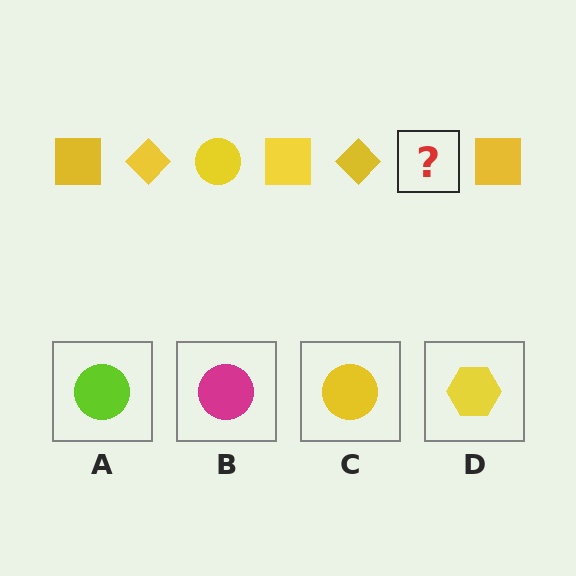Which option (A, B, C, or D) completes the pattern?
C.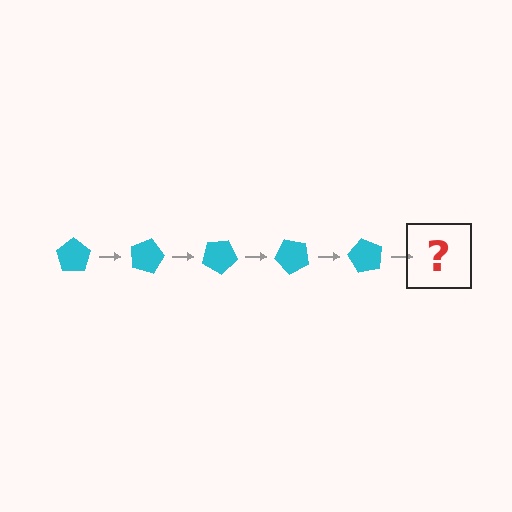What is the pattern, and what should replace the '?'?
The pattern is that the pentagon rotates 15 degrees each step. The '?' should be a cyan pentagon rotated 75 degrees.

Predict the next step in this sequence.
The next step is a cyan pentagon rotated 75 degrees.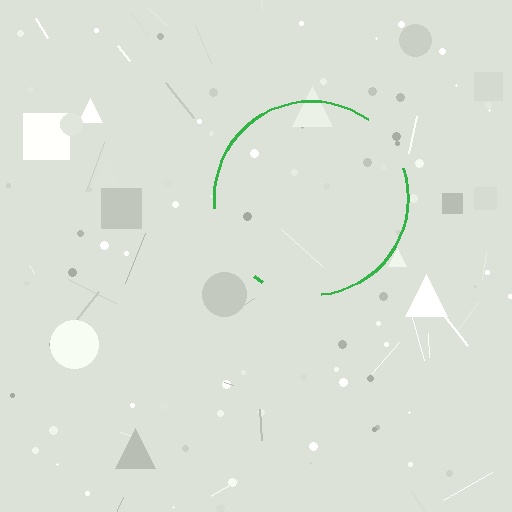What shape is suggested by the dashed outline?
The dashed outline suggests a circle.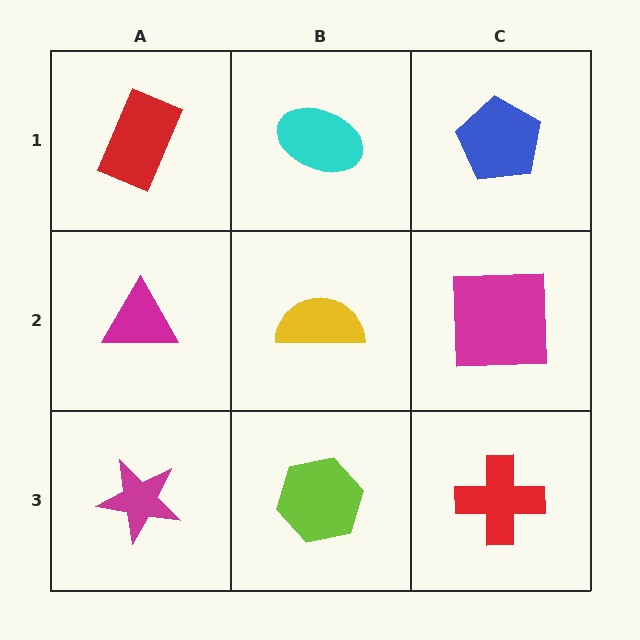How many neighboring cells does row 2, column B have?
4.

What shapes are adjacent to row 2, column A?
A red rectangle (row 1, column A), a magenta star (row 3, column A), a yellow semicircle (row 2, column B).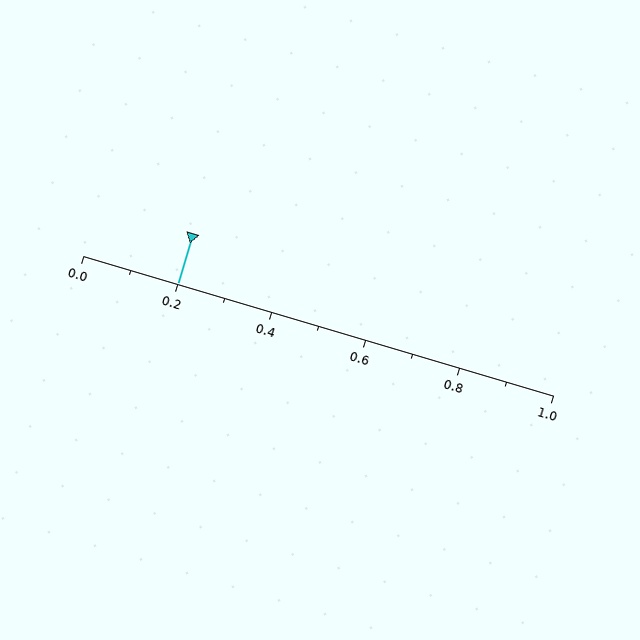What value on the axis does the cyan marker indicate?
The marker indicates approximately 0.2.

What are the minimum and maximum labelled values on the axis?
The axis runs from 0.0 to 1.0.